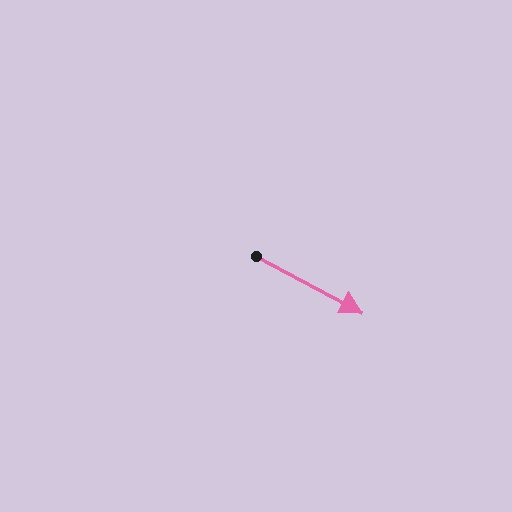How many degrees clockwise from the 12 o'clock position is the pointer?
Approximately 118 degrees.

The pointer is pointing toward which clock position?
Roughly 4 o'clock.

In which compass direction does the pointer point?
Southeast.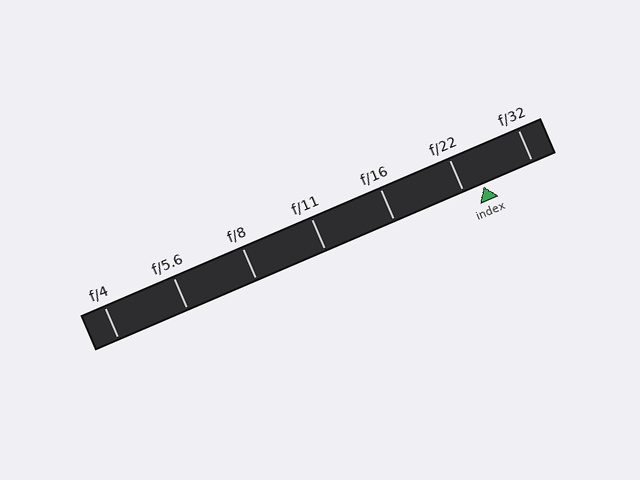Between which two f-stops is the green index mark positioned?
The index mark is between f/22 and f/32.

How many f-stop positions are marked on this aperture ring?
There are 7 f-stop positions marked.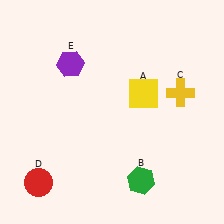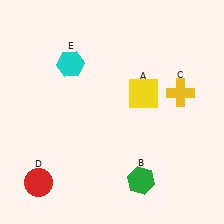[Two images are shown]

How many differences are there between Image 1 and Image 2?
There is 1 difference between the two images.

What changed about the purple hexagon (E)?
In Image 1, E is purple. In Image 2, it changed to cyan.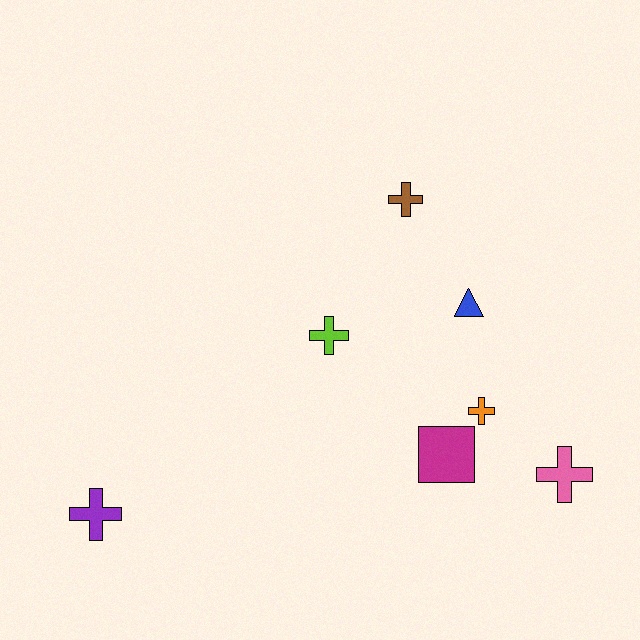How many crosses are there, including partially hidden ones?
There are 5 crosses.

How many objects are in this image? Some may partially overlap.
There are 7 objects.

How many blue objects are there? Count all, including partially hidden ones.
There is 1 blue object.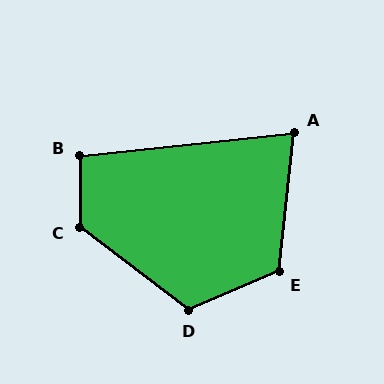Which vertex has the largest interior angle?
C, at approximately 127 degrees.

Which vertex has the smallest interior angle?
A, at approximately 78 degrees.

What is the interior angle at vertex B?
Approximately 96 degrees (obtuse).